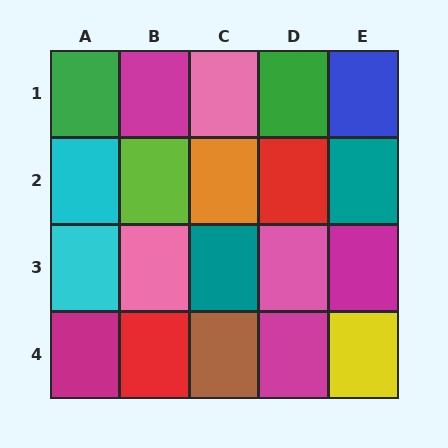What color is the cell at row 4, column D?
Magenta.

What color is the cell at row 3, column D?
Pink.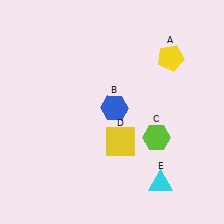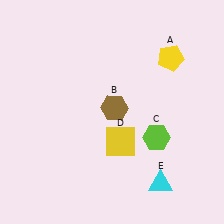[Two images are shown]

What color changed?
The hexagon (B) changed from blue in Image 1 to brown in Image 2.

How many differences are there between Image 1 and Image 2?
There is 1 difference between the two images.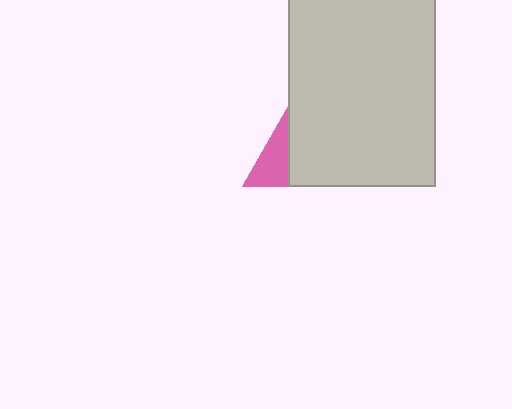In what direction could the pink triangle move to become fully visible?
The pink triangle could move left. That would shift it out from behind the light gray rectangle entirely.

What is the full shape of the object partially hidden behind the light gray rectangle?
The partially hidden object is a pink triangle.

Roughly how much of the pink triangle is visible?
A small part of it is visible (roughly 33%).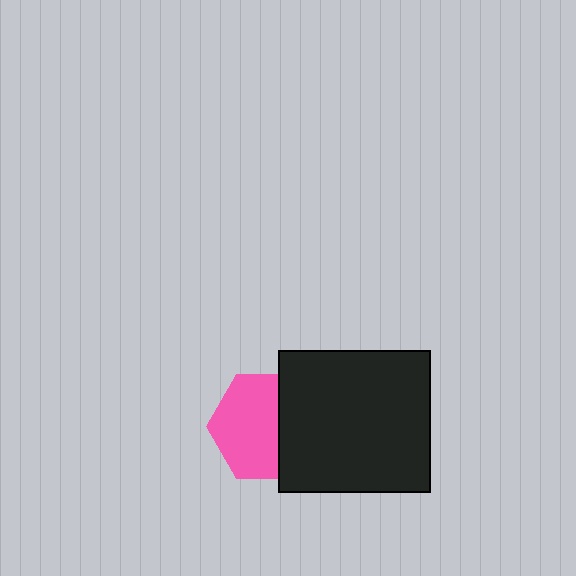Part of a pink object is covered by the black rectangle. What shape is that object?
It is a hexagon.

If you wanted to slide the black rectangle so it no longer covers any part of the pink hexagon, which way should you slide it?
Slide it right — that is the most direct way to separate the two shapes.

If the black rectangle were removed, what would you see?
You would see the complete pink hexagon.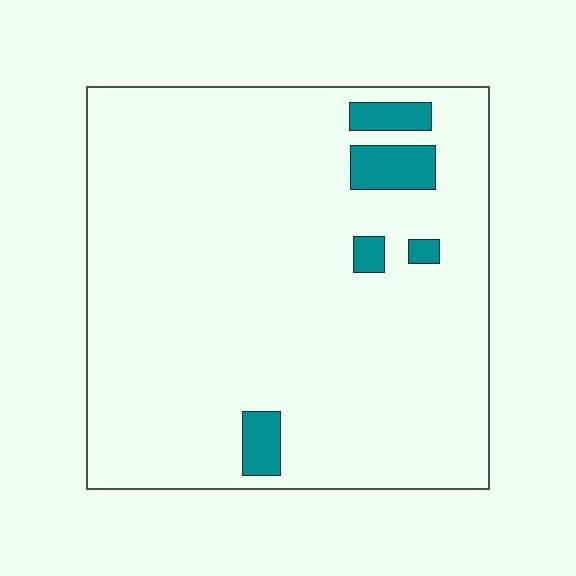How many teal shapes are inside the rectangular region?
5.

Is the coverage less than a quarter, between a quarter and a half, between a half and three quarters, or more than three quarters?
Less than a quarter.